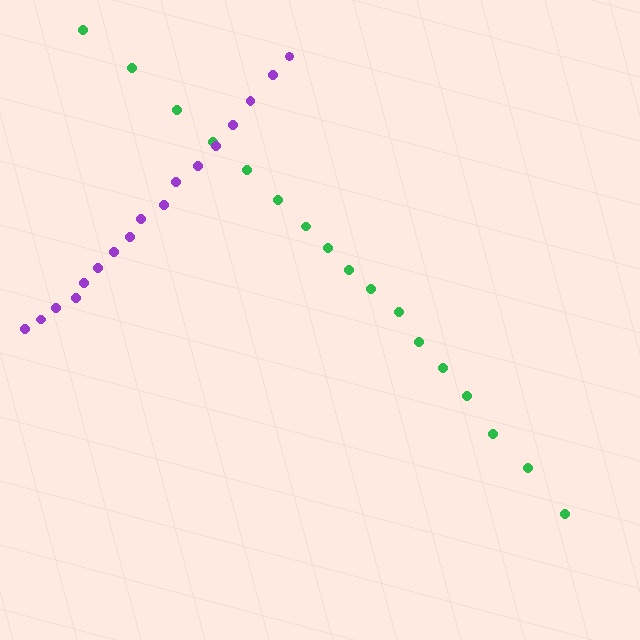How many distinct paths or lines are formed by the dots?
There are 2 distinct paths.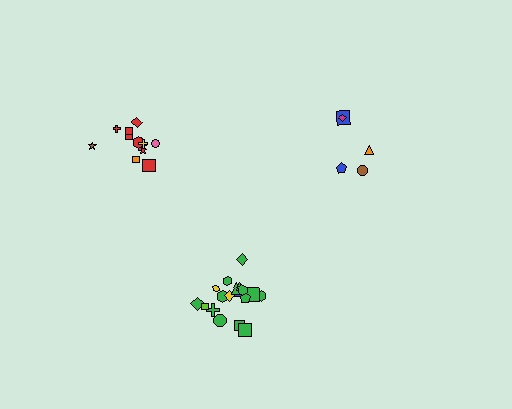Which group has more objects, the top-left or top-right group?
The top-left group.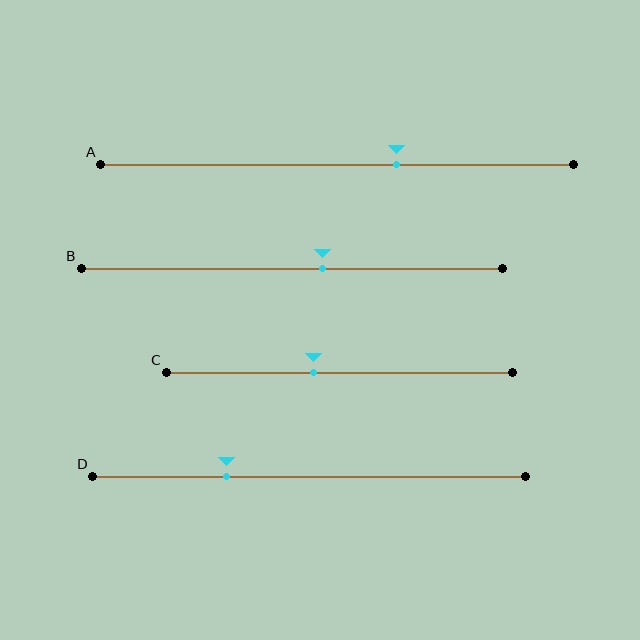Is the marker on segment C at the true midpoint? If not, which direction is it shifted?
No, the marker on segment C is shifted to the left by about 7% of the segment length.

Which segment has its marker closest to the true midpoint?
Segment B has its marker closest to the true midpoint.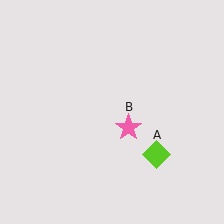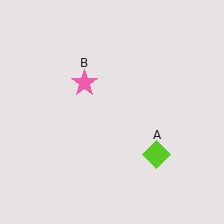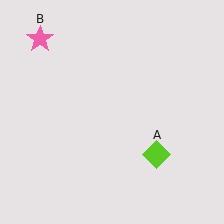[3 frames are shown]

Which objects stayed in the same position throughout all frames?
Lime diamond (object A) remained stationary.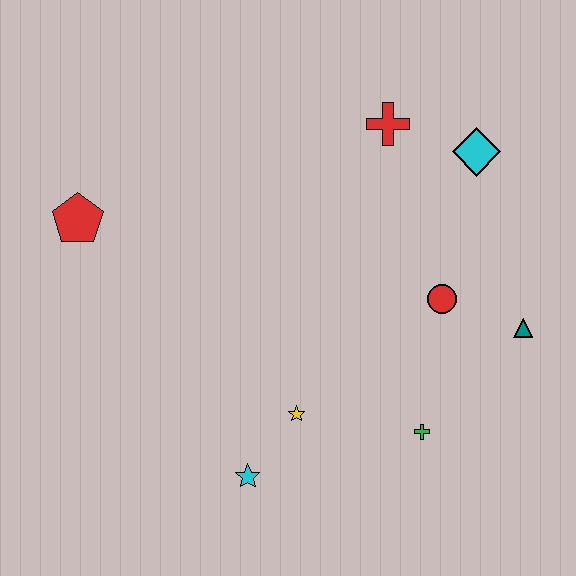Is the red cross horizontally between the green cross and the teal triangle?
No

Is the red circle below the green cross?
No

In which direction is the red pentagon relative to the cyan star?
The red pentagon is above the cyan star.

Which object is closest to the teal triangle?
The red circle is closest to the teal triangle.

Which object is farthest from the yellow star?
The cyan diamond is farthest from the yellow star.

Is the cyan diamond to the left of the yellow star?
No